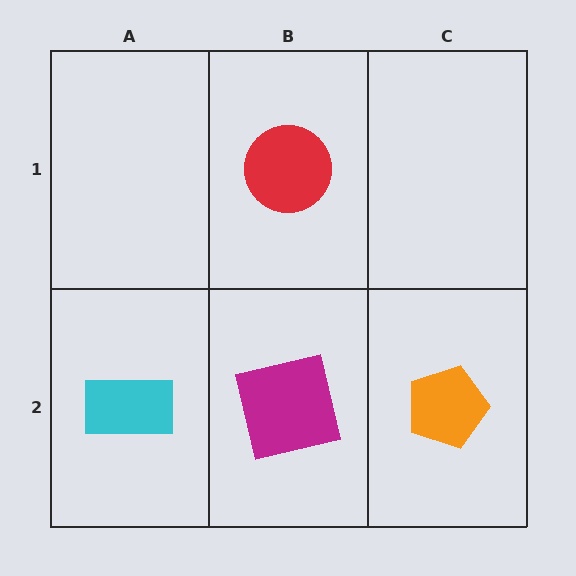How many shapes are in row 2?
3 shapes.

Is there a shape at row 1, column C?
No, that cell is empty.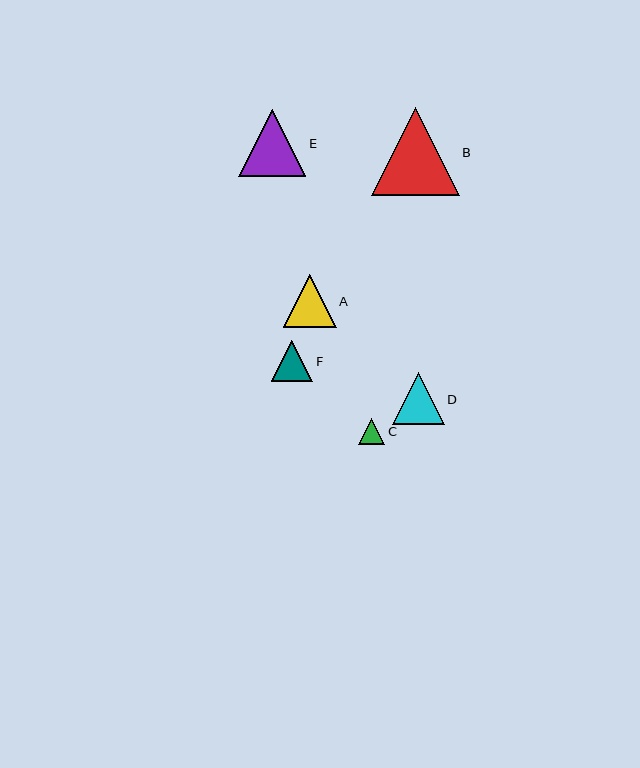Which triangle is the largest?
Triangle B is the largest with a size of approximately 88 pixels.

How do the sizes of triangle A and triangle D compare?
Triangle A and triangle D are approximately the same size.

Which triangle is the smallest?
Triangle C is the smallest with a size of approximately 26 pixels.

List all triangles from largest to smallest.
From largest to smallest: B, E, A, D, F, C.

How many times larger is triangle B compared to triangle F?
Triangle B is approximately 2.1 times the size of triangle F.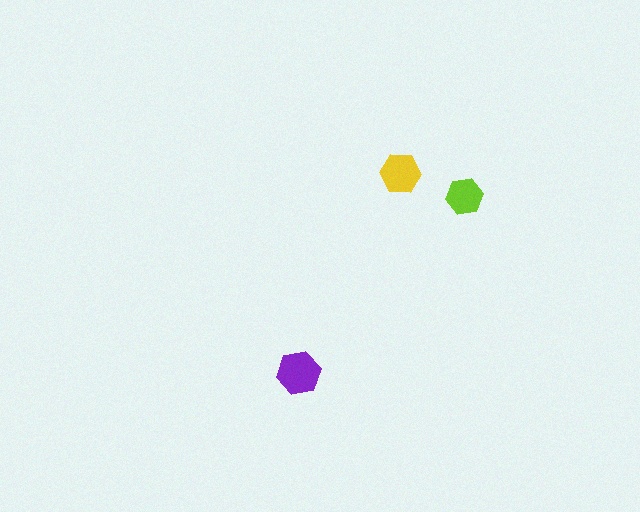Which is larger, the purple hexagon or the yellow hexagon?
The purple one.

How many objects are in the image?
There are 3 objects in the image.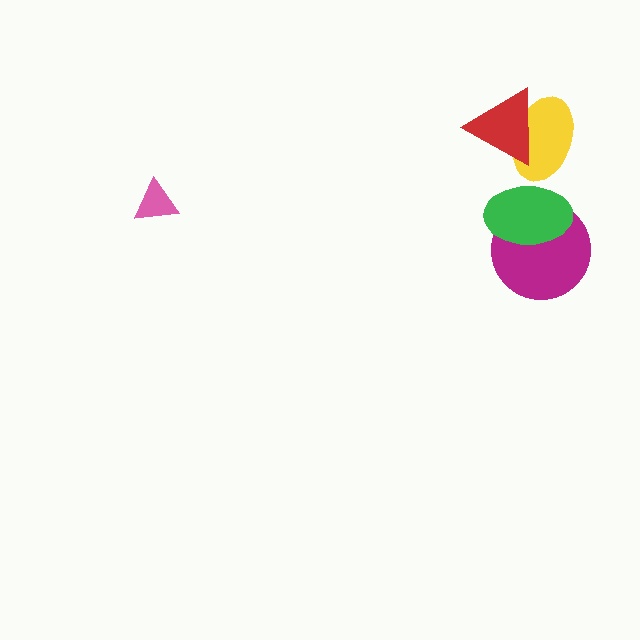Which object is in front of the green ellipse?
The yellow ellipse is in front of the green ellipse.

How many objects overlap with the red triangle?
1 object overlaps with the red triangle.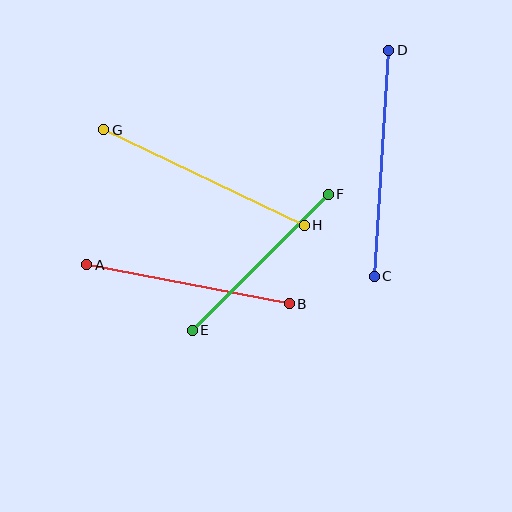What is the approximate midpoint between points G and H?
The midpoint is at approximately (204, 178) pixels.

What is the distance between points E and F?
The distance is approximately 192 pixels.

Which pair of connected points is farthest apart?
Points C and D are farthest apart.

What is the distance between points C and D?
The distance is approximately 227 pixels.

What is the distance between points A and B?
The distance is approximately 207 pixels.